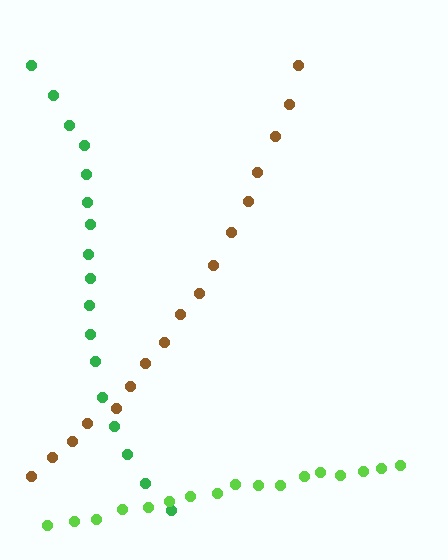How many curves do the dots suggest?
There are 3 distinct paths.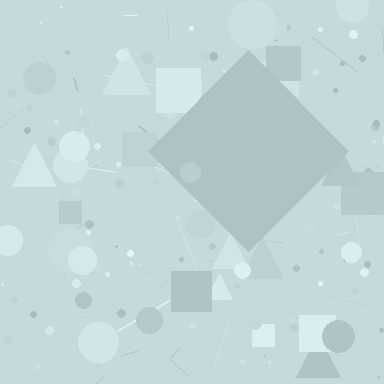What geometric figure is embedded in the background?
A diamond is embedded in the background.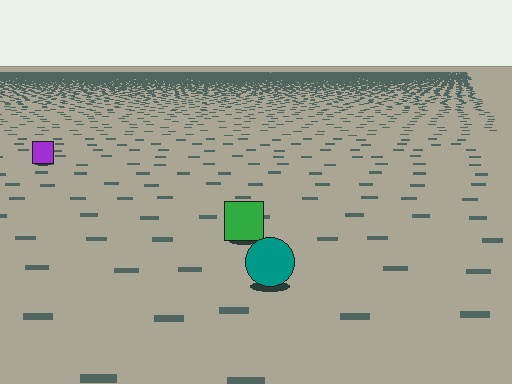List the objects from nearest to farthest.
From nearest to farthest: the teal circle, the green square, the purple square.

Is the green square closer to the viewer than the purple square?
Yes. The green square is closer — you can tell from the texture gradient: the ground texture is coarser near it.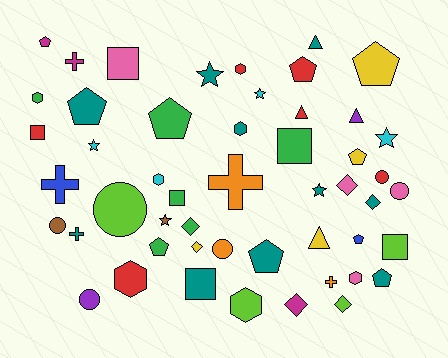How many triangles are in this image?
There are 4 triangles.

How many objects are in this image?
There are 50 objects.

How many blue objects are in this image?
There are 2 blue objects.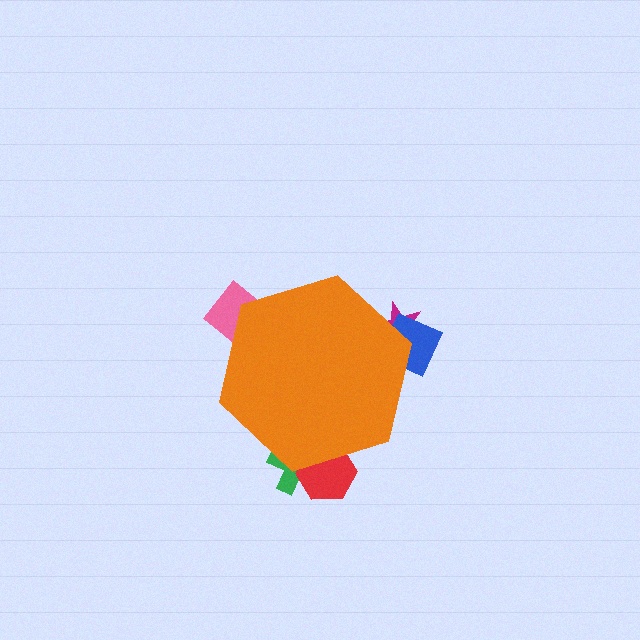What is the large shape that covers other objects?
An orange hexagon.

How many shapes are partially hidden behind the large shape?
5 shapes are partially hidden.